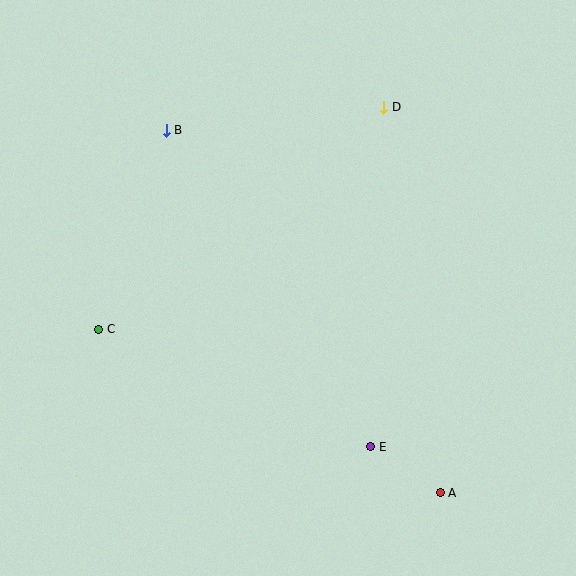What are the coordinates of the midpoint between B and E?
The midpoint between B and E is at (268, 288).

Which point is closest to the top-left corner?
Point B is closest to the top-left corner.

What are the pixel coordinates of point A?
Point A is at (440, 493).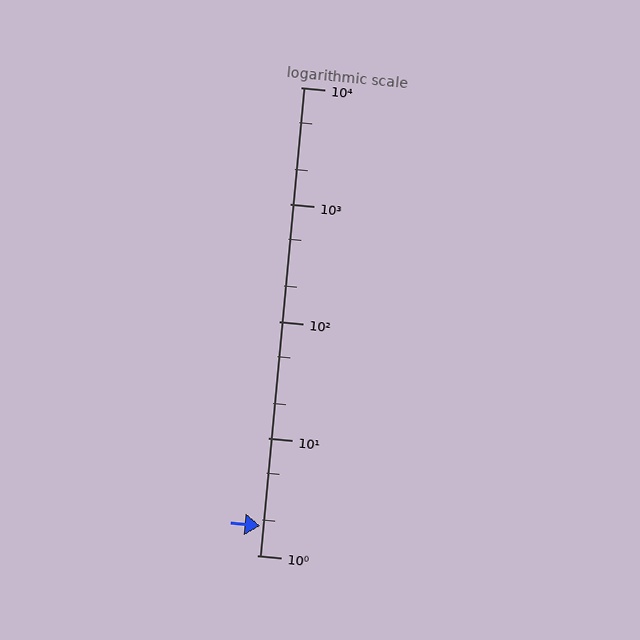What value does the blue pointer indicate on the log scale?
The pointer indicates approximately 1.8.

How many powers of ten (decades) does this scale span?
The scale spans 4 decades, from 1 to 10000.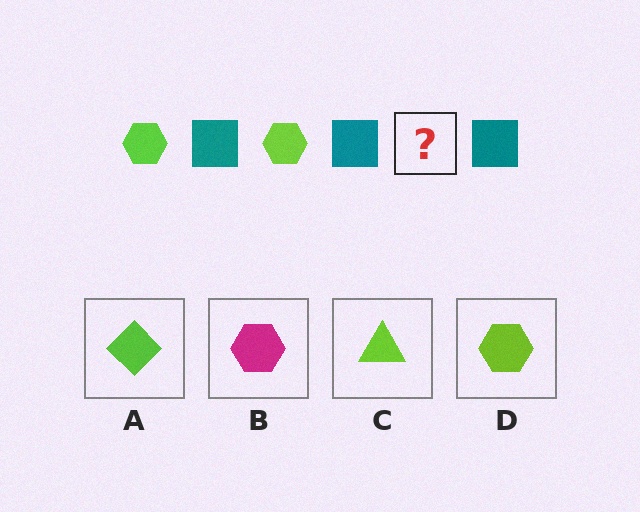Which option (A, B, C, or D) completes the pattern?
D.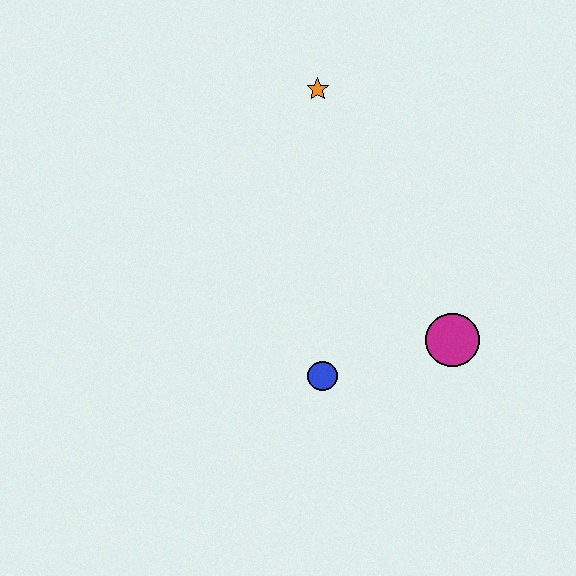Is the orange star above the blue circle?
Yes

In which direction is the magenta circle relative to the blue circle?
The magenta circle is to the right of the blue circle.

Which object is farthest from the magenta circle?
The orange star is farthest from the magenta circle.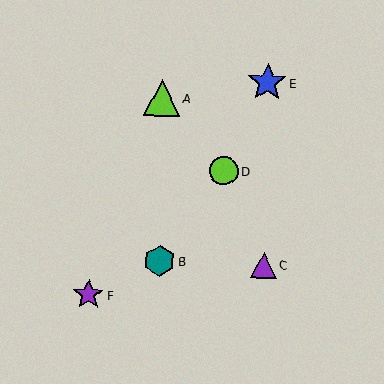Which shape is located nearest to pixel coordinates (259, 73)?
The blue star (labeled E) at (267, 83) is nearest to that location.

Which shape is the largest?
The blue star (labeled E) is the largest.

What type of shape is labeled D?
Shape D is a lime circle.